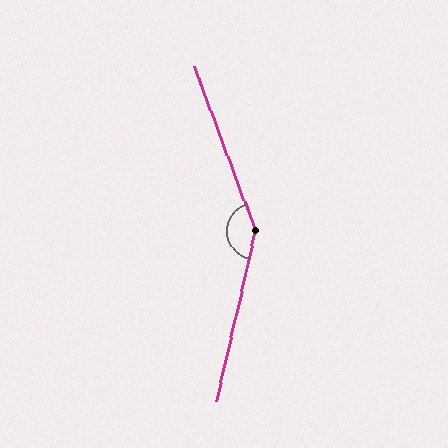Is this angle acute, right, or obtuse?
It is obtuse.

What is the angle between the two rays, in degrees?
Approximately 147 degrees.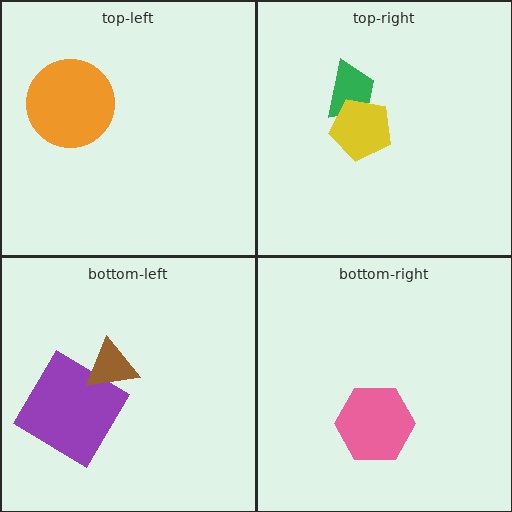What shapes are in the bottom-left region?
The purple diamond, the brown triangle.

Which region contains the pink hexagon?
The bottom-right region.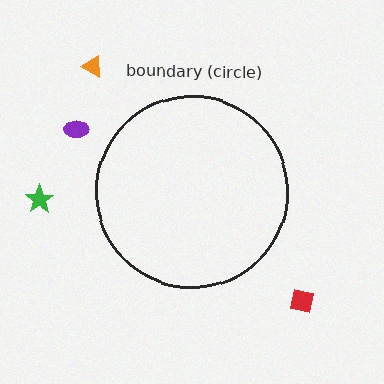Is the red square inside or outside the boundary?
Outside.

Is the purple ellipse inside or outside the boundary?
Outside.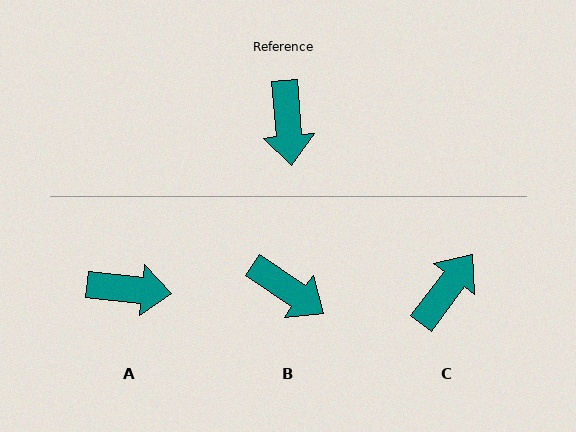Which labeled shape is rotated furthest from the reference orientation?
C, about 138 degrees away.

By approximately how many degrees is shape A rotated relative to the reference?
Approximately 79 degrees counter-clockwise.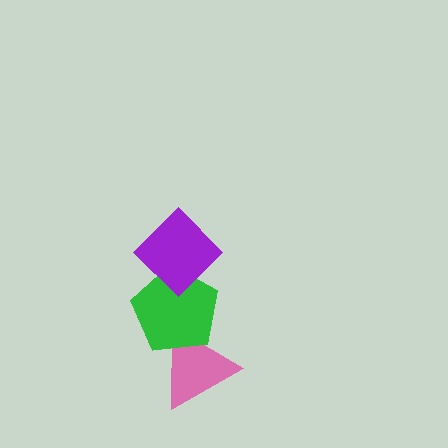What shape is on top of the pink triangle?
The green pentagon is on top of the pink triangle.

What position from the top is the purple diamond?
The purple diamond is 1st from the top.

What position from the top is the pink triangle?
The pink triangle is 3rd from the top.